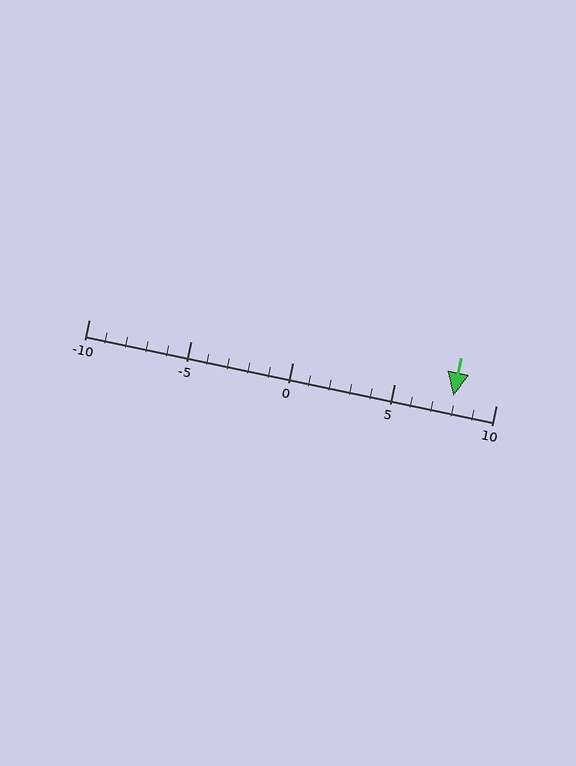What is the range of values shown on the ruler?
The ruler shows values from -10 to 10.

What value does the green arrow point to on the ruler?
The green arrow points to approximately 8.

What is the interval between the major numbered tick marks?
The major tick marks are spaced 5 units apart.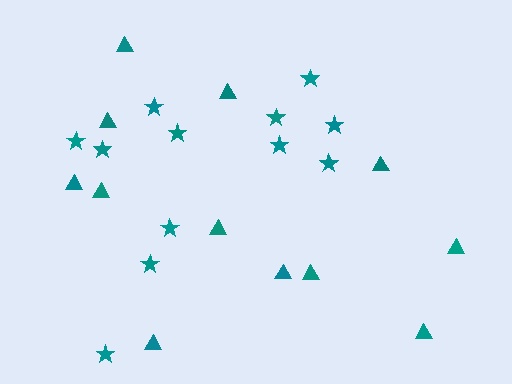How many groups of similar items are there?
There are 2 groups: one group of triangles (12) and one group of stars (12).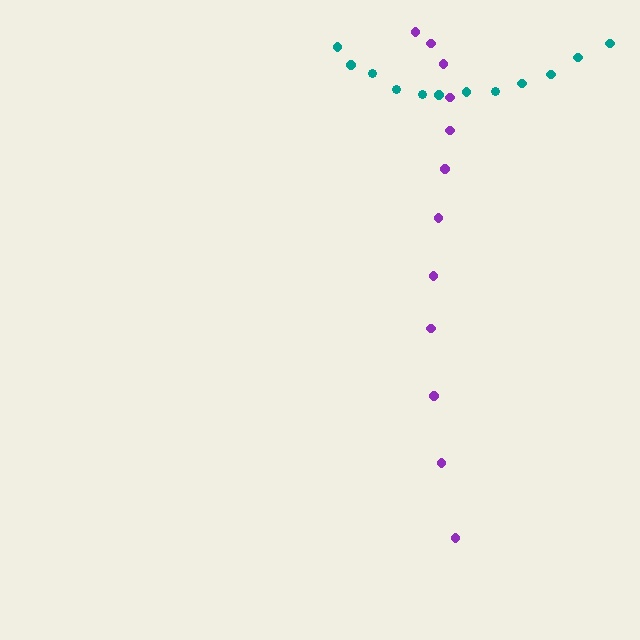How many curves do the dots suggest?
There are 2 distinct paths.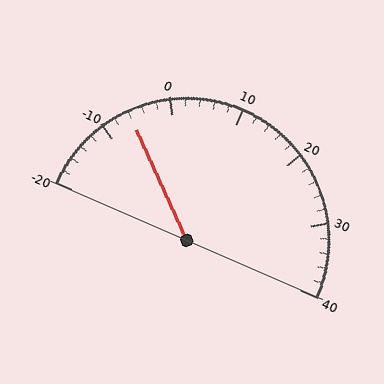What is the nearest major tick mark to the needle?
The nearest major tick mark is -10.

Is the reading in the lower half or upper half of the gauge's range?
The reading is in the lower half of the range (-20 to 40).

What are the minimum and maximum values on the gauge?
The gauge ranges from -20 to 40.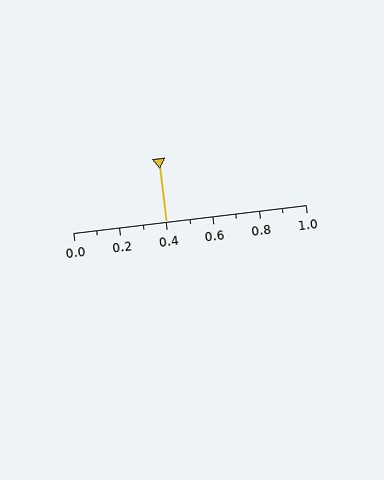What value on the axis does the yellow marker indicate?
The marker indicates approximately 0.4.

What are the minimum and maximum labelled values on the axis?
The axis runs from 0.0 to 1.0.